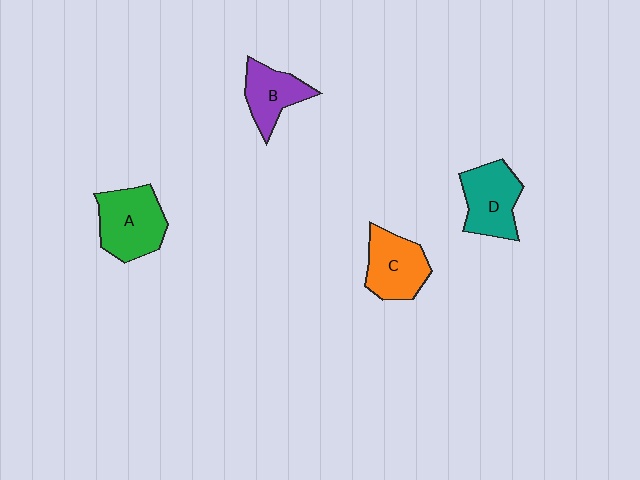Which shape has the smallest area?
Shape B (purple).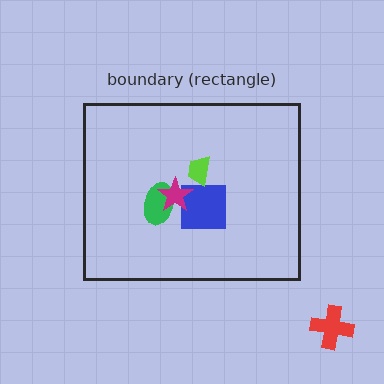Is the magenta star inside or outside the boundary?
Inside.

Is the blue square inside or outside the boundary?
Inside.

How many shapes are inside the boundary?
4 inside, 1 outside.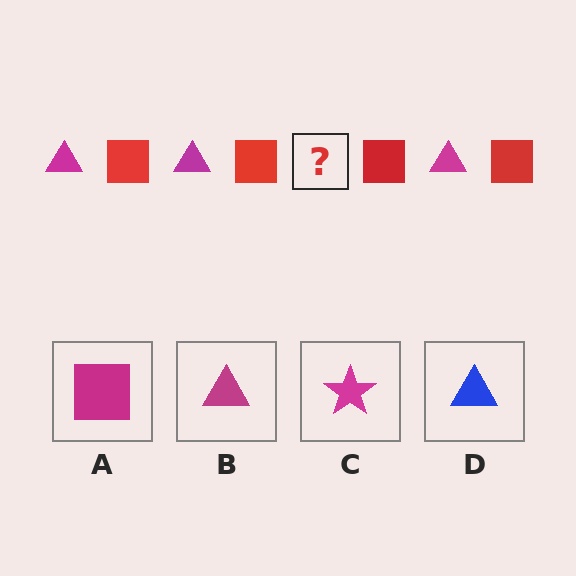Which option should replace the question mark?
Option B.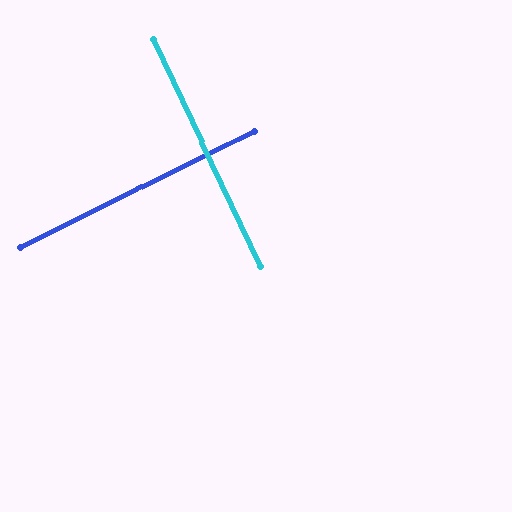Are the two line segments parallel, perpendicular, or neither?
Perpendicular — they meet at approximately 89°.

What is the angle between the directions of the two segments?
Approximately 89 degrees.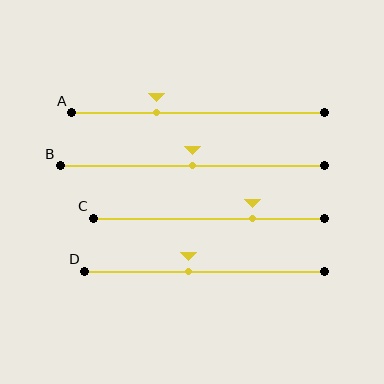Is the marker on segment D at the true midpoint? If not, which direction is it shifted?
No, the marker on segment D is shifted to the left by about 6% of the segment length.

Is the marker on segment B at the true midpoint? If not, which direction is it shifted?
Yes, the marker on segment B is at the true midpoint.